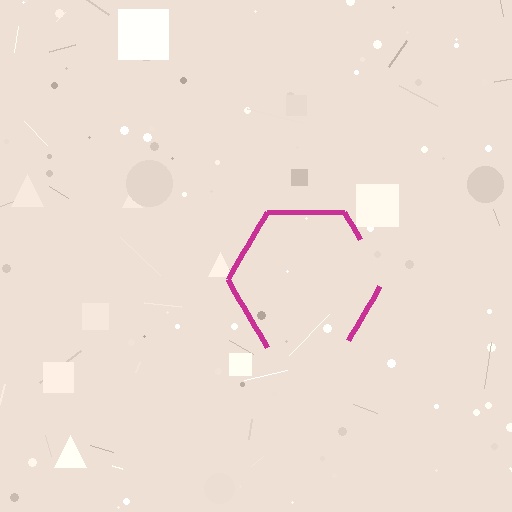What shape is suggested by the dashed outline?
The dashed outline suggests a hexagon.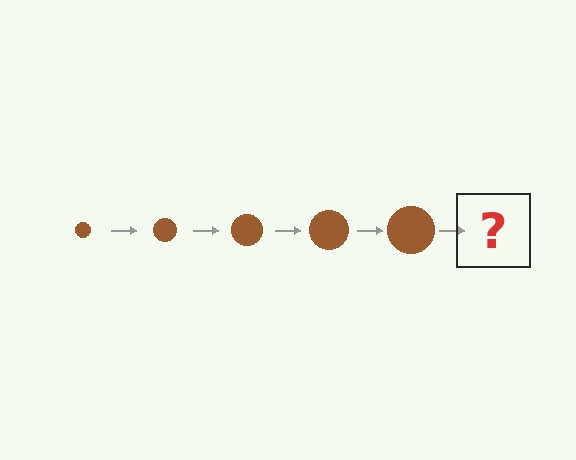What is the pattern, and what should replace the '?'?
The pattern is that the circle gets progressively larger each step. The '?' should be a brown circle, larger than the previous one.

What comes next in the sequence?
The next element should be a brown circle, larger than the previous one.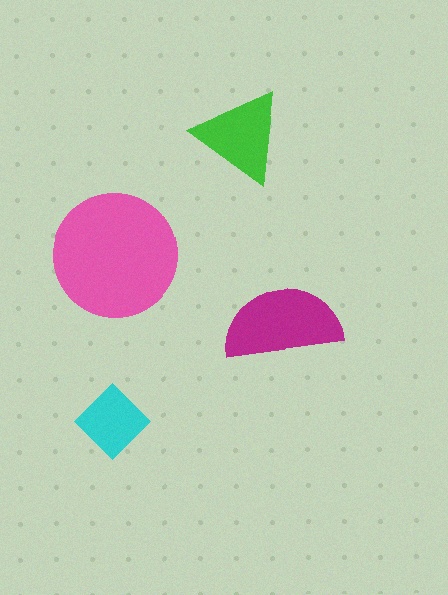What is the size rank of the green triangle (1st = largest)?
3rd.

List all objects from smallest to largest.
The cyan diamond, the green triangle, the magenta semicircle, the pink circle.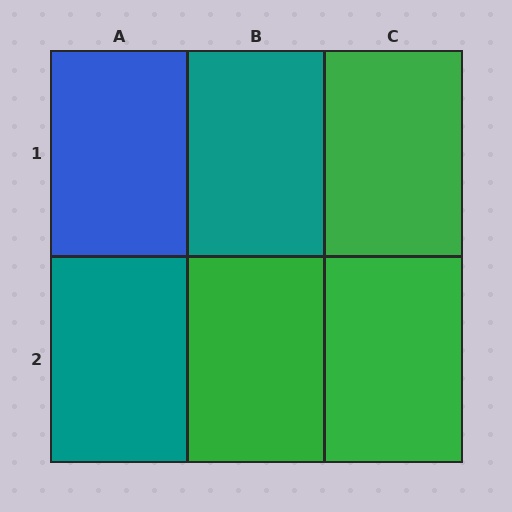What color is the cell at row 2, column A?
Teal.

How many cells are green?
3 cells are green.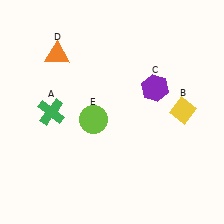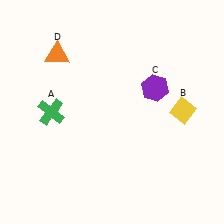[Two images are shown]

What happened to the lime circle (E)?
The lime circle (E) was removed in Image 2. It was in the bottom-left area of Image 1.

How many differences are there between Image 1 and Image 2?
There is 1 difference between the two images.